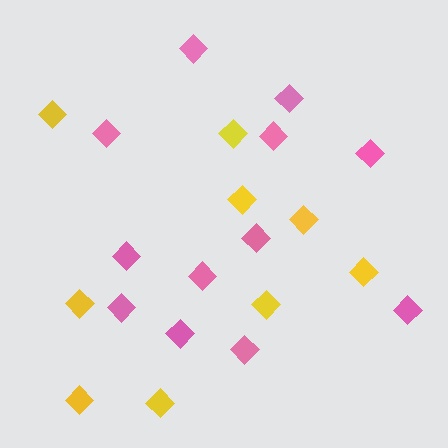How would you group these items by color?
There are 2 groups: one group of yellow diamonds (9) and one group of pink diamonds (12).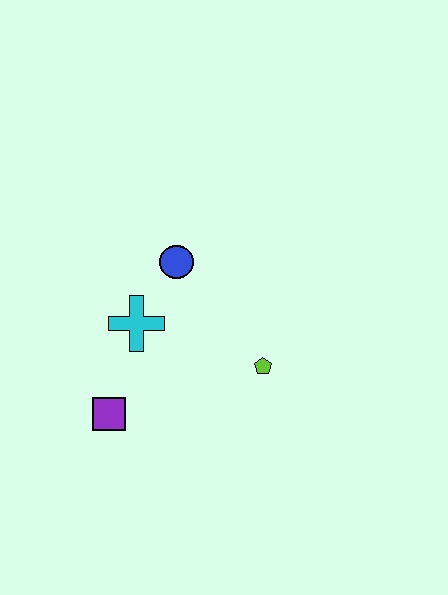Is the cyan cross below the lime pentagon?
No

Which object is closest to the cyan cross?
The blue circle is closest to the cyan cross.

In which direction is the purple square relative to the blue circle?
The purple square is below the blue circle.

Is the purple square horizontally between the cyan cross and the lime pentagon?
No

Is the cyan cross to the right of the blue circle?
No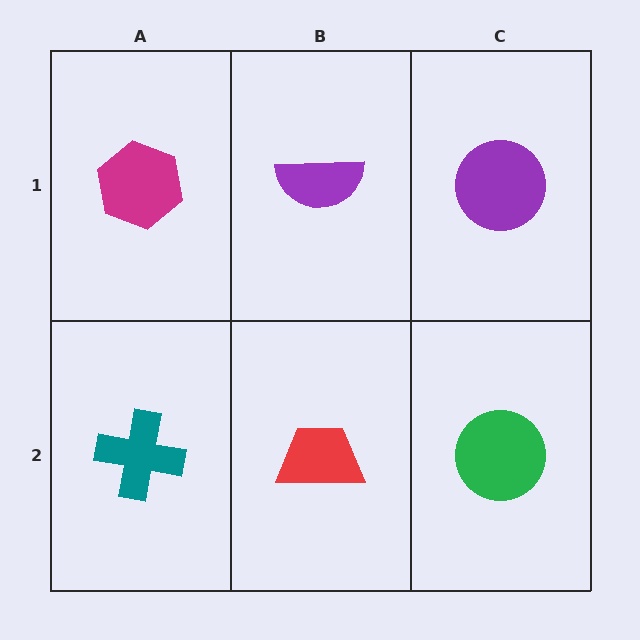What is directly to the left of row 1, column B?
A magenta hexagon.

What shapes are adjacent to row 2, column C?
A purple circle (row 1, column C), a red trapezoid (row 2, column B).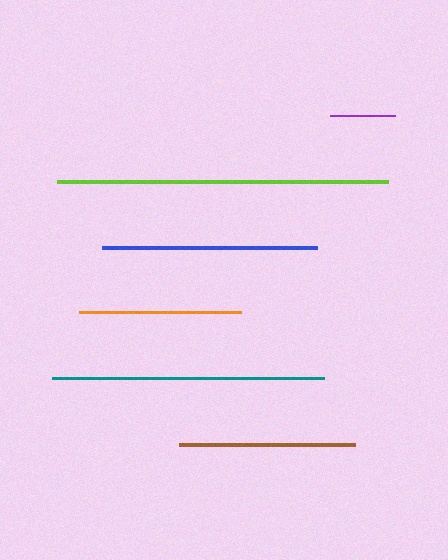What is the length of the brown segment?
The brown segment is approximately 175 pixels long.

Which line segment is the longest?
The lime line is the longest at approximately 331 pixels.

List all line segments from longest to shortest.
From longest to shortest: lime, teal, blue, brown, orange, purple.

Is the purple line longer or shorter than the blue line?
The blue line is longer than the purple line.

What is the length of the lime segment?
The lime segment is approximately 331 pixels long.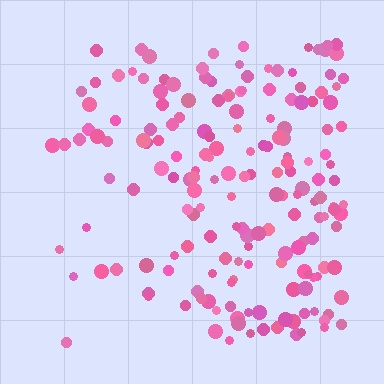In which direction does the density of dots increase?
From left to right, with the right side densest.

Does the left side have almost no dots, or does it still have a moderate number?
Still a moderate number, just noticeably fewer than the right.